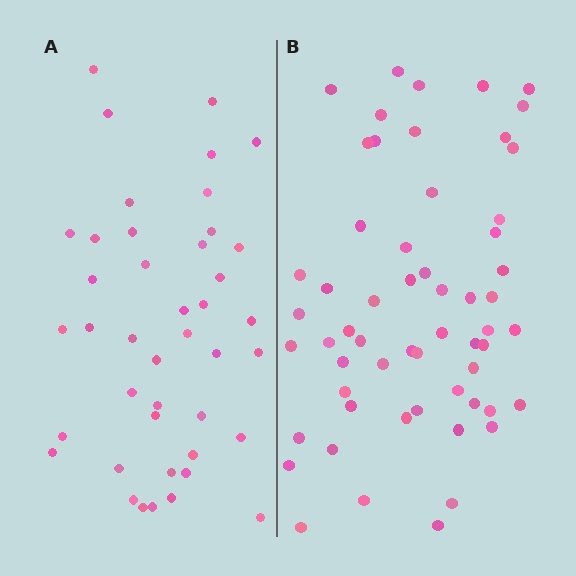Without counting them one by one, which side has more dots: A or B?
Region B (the right region) has more dots.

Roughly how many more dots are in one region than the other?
Region B has approximately 15 more dots than region A.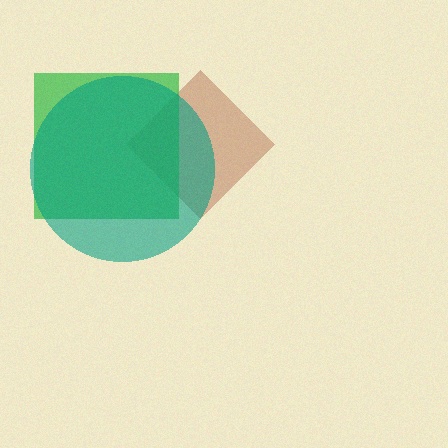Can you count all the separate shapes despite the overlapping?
Yes, there are 3 separate shapes.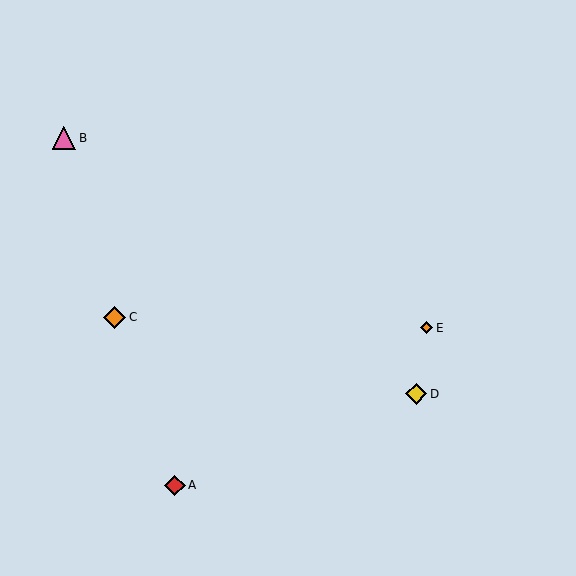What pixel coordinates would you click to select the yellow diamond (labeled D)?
Click at (416, 394) to select the yellow diamond D.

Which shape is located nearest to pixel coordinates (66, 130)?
The pink triangle (labeled B) at (64, 138) is nearest to that location.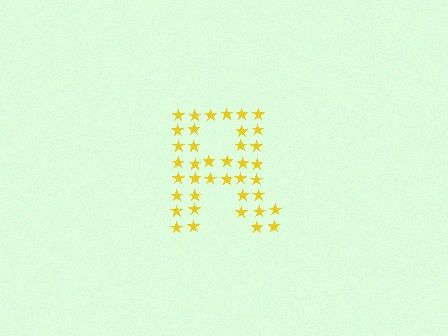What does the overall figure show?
The overall figure shows the letter R.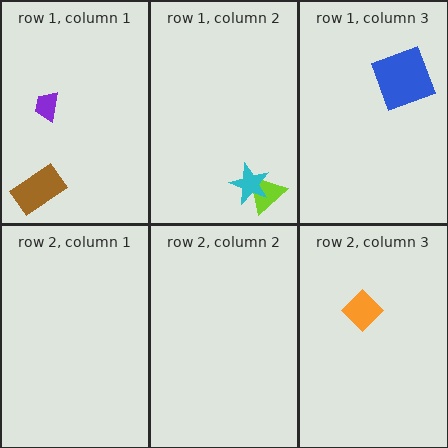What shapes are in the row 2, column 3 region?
The orange diamond.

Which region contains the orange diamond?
The row 2, column 3 region.